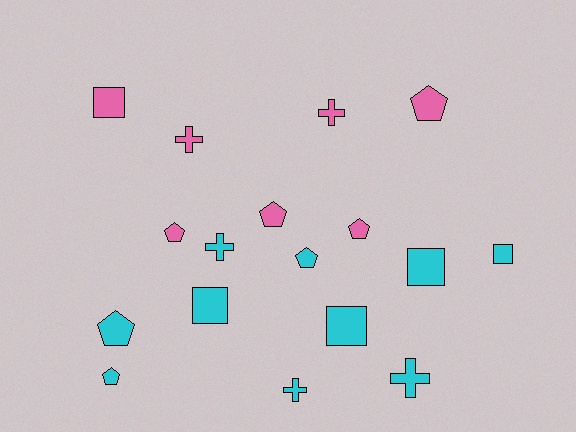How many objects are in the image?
There are 17 objects.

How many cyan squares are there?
There are 4 cyan squares.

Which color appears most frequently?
Cyan, with 10 objects.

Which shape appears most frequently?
Pentagon, with 7 objects.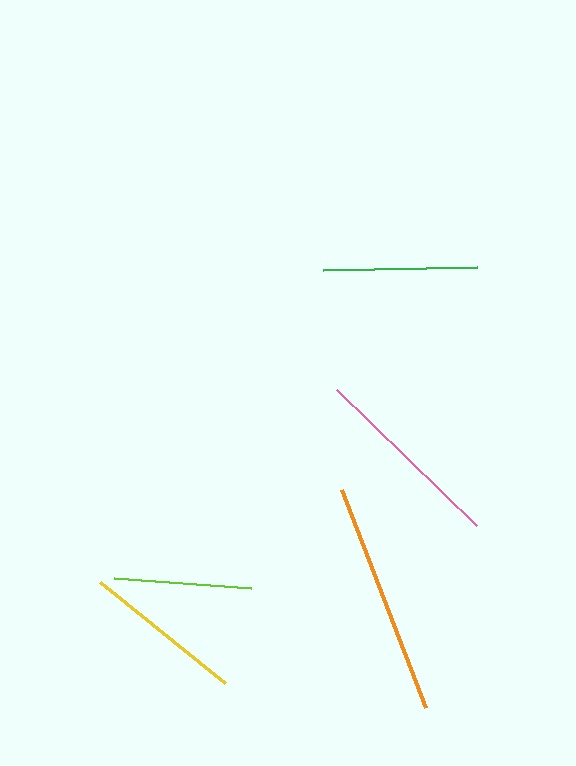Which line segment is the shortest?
The lime line is the shortest at approximately 138 pixels.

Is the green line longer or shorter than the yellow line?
The yellow line is longer than the green line.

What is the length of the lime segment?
The lime segment is approximately 138 pixels long.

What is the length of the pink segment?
The pink segment is approximately 195 pixels long.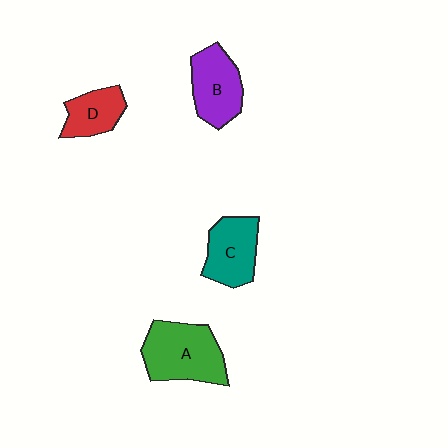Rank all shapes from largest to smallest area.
From largest to smallest: A (green), B (purple), C (teal), D (red).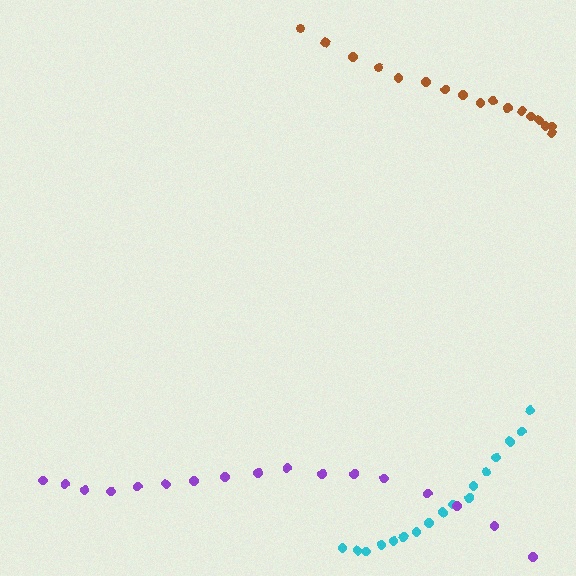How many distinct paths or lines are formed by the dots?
There are 3 distinct paths.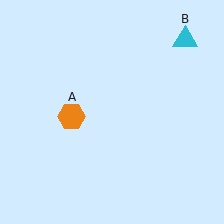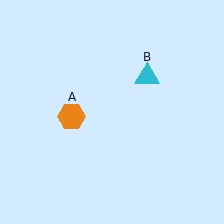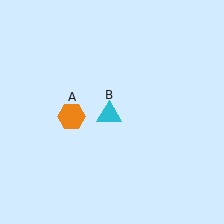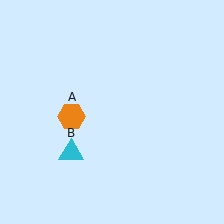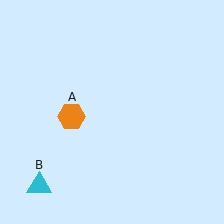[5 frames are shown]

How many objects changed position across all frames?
1 object changed position: cyan triangle (object B).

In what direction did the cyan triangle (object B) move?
The cyan triangle (object B) moved down and to the left.